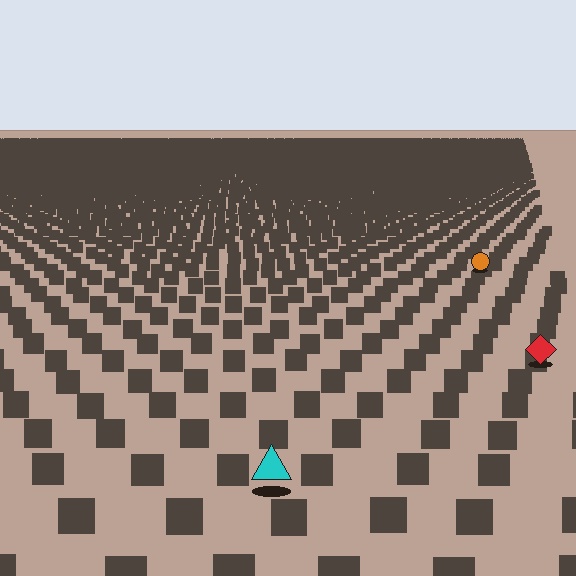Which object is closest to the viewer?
The cyan triangle is closest. The texture marks near it are larger and more spread out.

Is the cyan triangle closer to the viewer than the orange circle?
Yes. The cyan triangle is closer — you can tell from the texture gradient: the ground texture is coarser near it.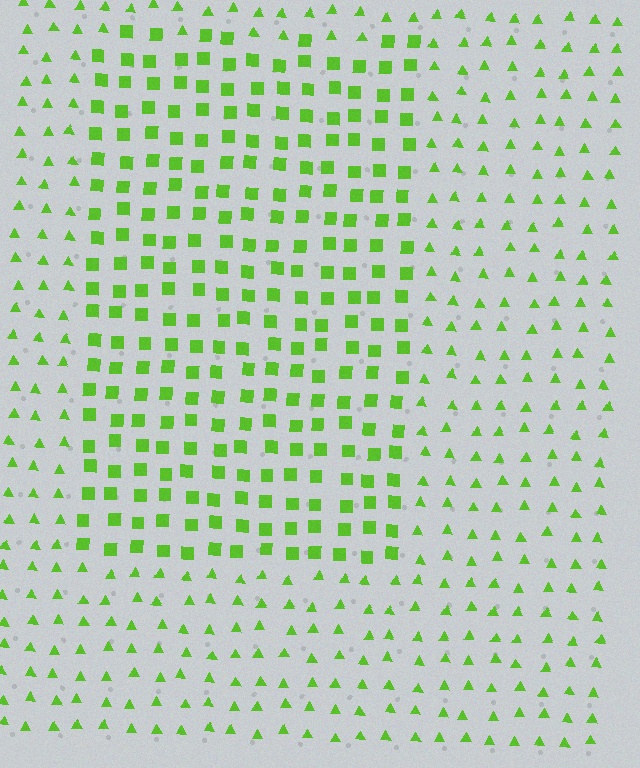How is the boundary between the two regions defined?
The boundary is defined by a change in element shape: squares inside vs. triangles outside. All elements share the same color and spacing.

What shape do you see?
I see a rectangle.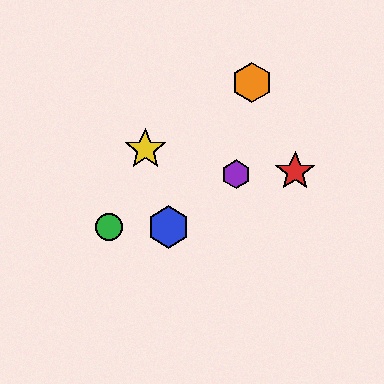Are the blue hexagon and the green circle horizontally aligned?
Yes, both are at y≈227.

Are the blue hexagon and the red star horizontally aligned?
No, the blue hexagon is at y≈227 and the red star is at y≈171.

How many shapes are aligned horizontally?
2 shapes (the blue hexagon, the green circle) are aligned horizontally.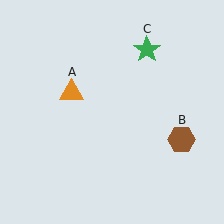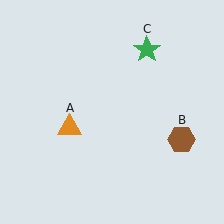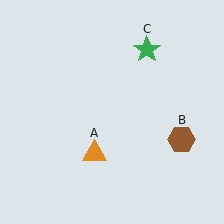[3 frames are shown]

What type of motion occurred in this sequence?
The orange triangle (object A) rotated counterclockwise around the center of the scene.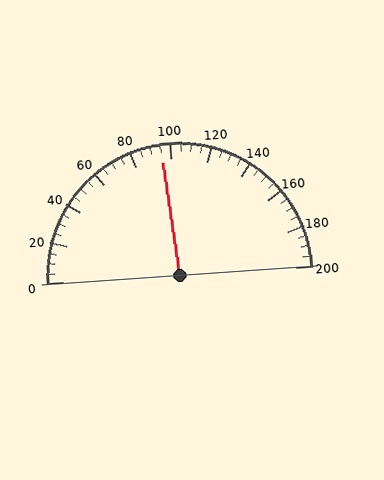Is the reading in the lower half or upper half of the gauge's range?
The reading is in the lower half of the range (0 to 200).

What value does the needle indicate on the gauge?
The needle indicates approximately 95.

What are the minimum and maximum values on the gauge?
The gauge ranges from 0 to 200.